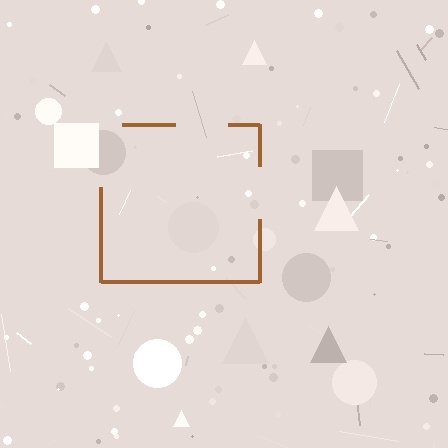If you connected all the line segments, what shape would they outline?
They would outline a square.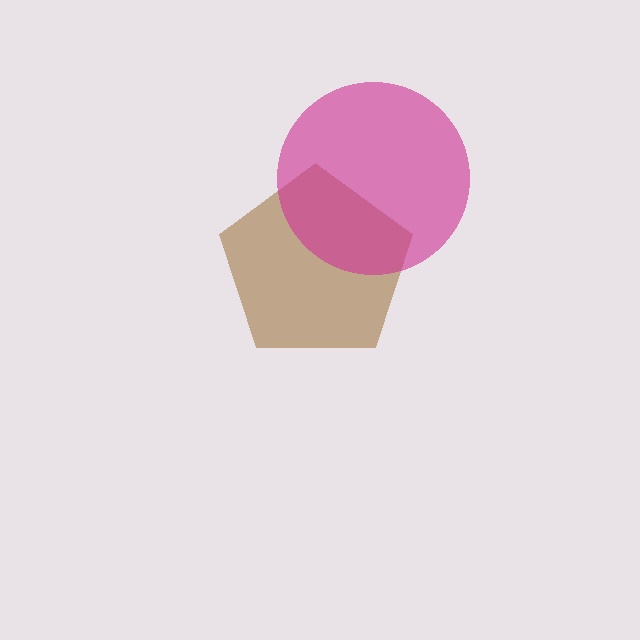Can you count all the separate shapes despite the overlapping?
Yes, there are 2 separate shapes.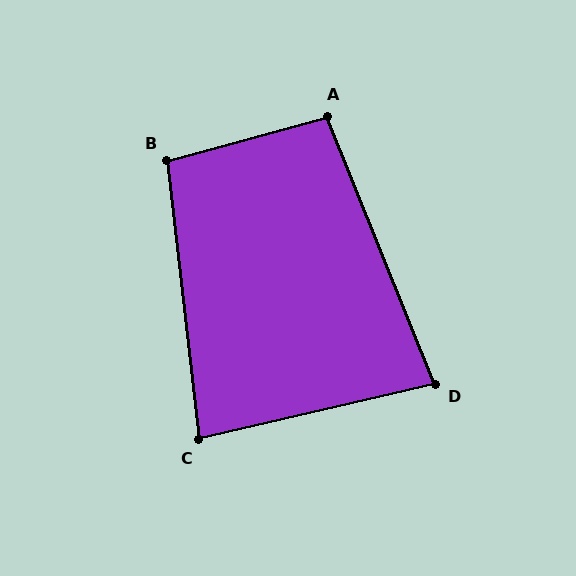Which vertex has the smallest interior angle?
D, at approximately 81 degrees.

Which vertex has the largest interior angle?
B, at approximately 99 degrees.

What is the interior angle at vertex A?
Approximately 97 degrees (obtuse).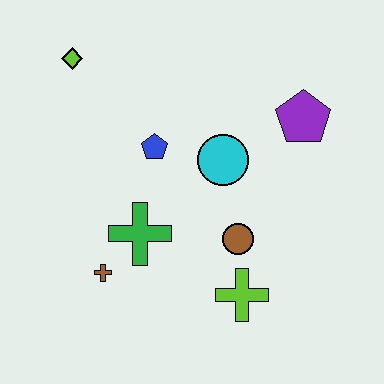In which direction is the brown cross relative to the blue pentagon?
The brown cross is below the blue pentagon.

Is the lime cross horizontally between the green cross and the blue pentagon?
No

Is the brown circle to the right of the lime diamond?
Yes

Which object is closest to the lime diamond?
The blue pentagon is closest to the lime diamond.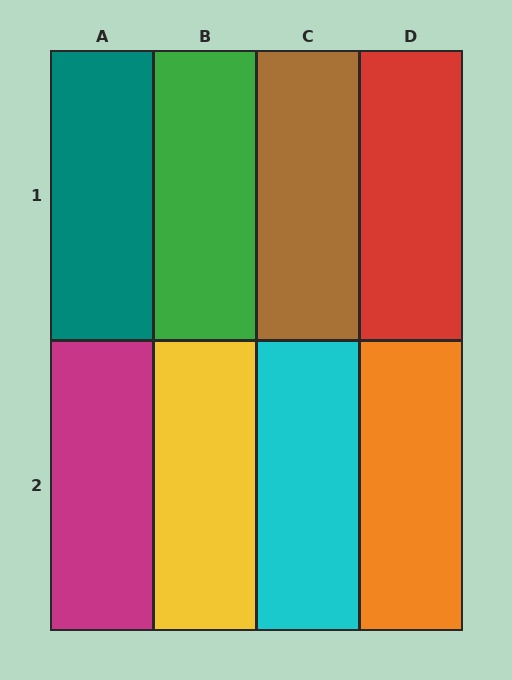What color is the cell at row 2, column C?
Cyan.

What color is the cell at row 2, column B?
Yellow.